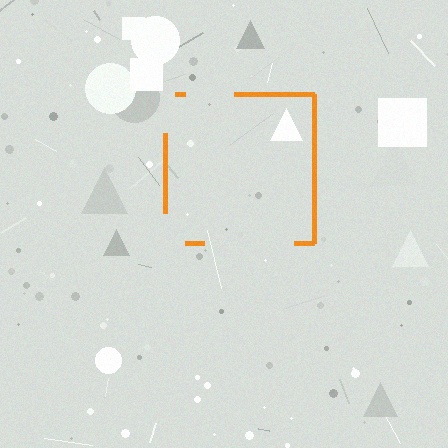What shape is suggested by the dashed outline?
The dashed outline suggests a square.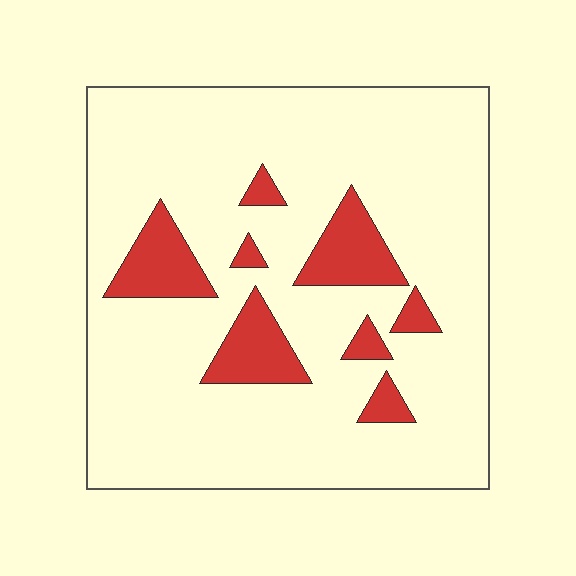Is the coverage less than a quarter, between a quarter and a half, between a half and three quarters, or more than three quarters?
Less than a quarter.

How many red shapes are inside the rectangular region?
8.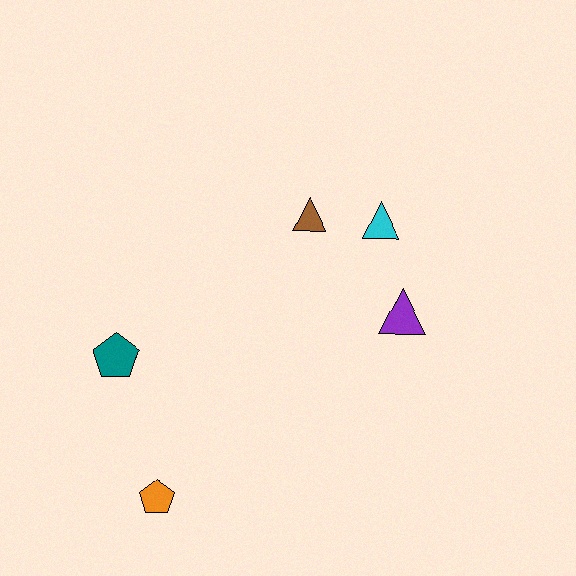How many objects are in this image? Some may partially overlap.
There are 5 objects.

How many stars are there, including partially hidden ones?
There are no stars.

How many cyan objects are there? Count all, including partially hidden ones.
There is 1 cyan object.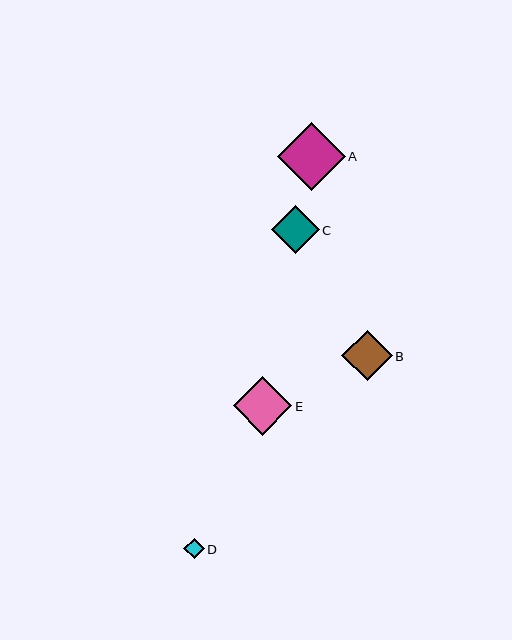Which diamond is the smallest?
Diamond D is the smallest with a size of approximately 20 pixels.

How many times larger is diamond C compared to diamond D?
Diamond C is approximately 2.3 times the size of diamond D.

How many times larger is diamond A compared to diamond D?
Diamond A is approximately 3.3 times the size of diamond D.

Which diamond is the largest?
Diamond A is the largest with a size of approximately 68 pixels.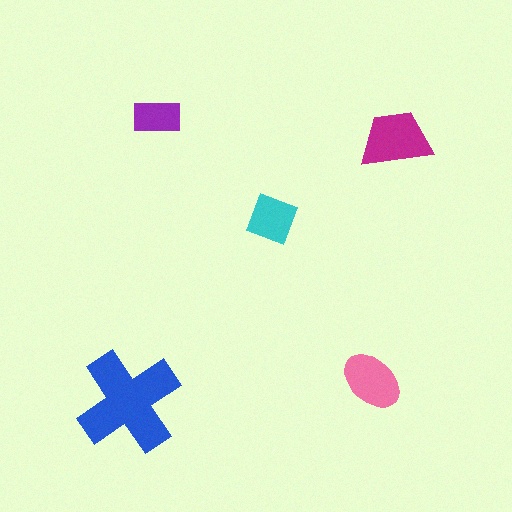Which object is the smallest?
The purple rectangle.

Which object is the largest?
The blue cross.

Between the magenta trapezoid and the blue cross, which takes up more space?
The blue cross.